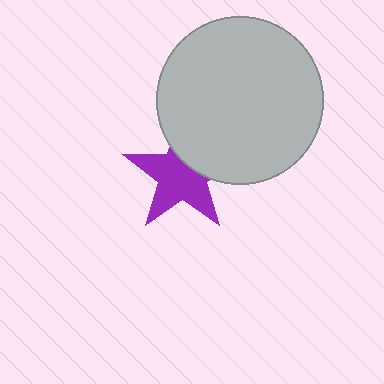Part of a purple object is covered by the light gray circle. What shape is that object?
It is a star.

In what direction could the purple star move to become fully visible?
The purple star could move toward the lower-left. That would shift it out from behind the light gray circle entirely.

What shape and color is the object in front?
The object in front is a light gray circle.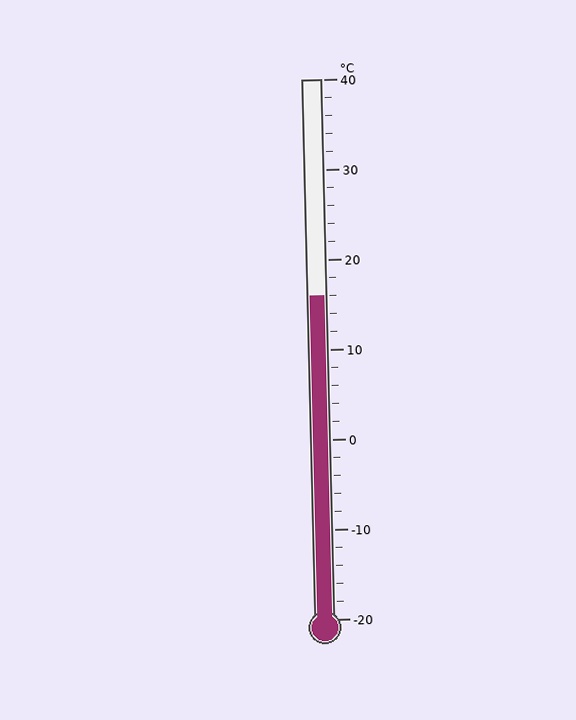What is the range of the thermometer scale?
The thermometer scale ranges from -20°C to 40°C.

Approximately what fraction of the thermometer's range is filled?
The thermometer is filled to approximately 60% of its range.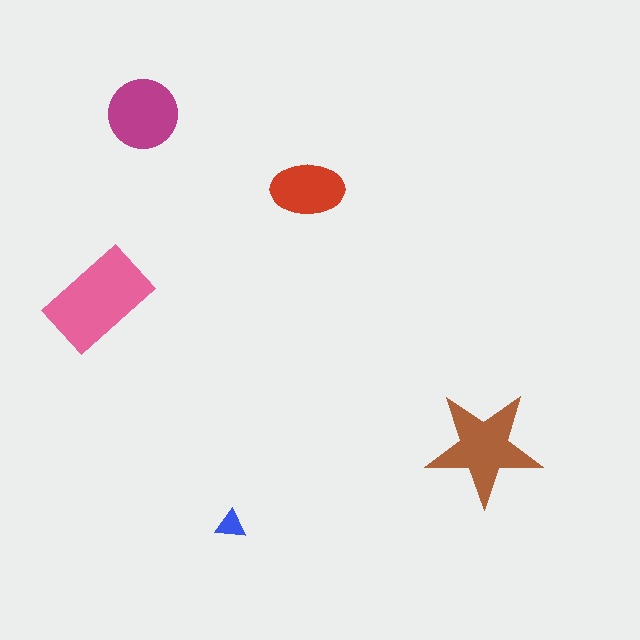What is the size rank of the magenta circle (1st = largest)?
3rd.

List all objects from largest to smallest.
The pink rectangle, the brown star, the magenta circle, the red ellipse, the blue triangle.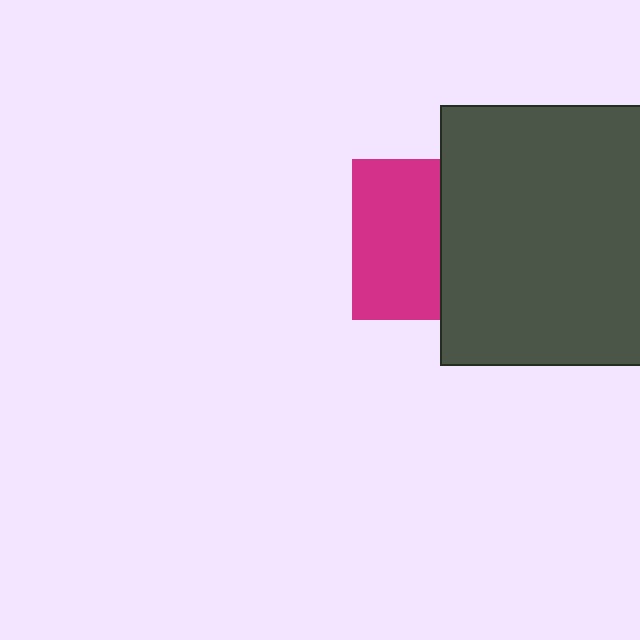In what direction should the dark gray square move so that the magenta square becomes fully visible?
The dark gray square should move right. That is the shortest direction to clear the overlap and leave the magenta square fully visible.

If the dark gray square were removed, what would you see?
You would see the complete magenta square.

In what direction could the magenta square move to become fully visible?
The magenta square could move left. That would shift it out from behind the dark gray square entirely.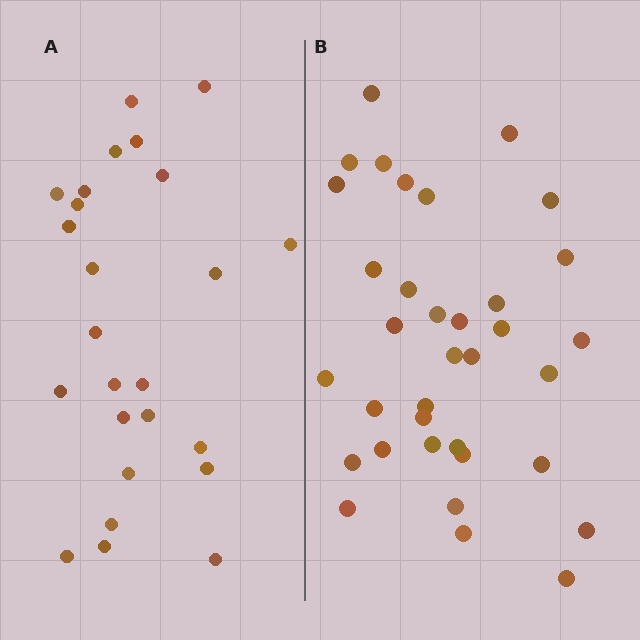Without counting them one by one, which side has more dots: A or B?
Region B (the right region) has more dots.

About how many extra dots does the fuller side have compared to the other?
Region B has roughly 10 or so more dots than region A.